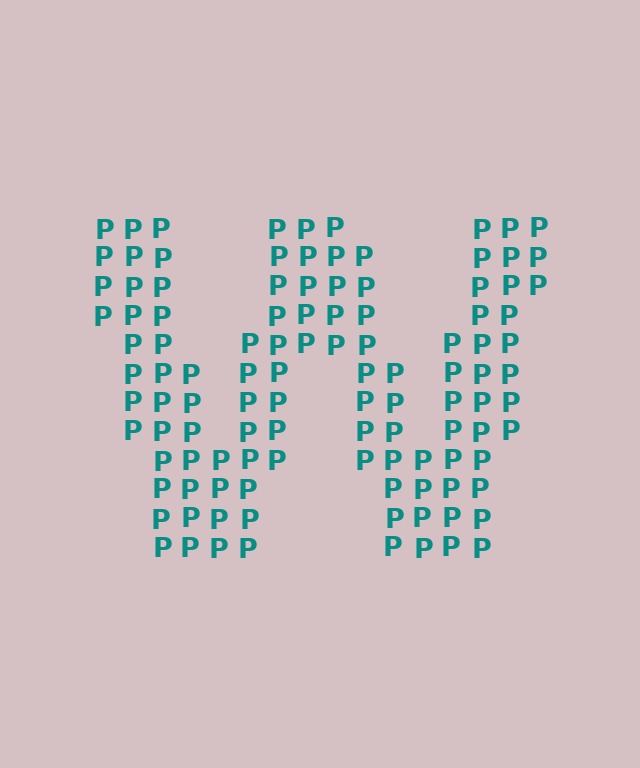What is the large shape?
The large shape is the letter W.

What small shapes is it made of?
It is made of small letter P's.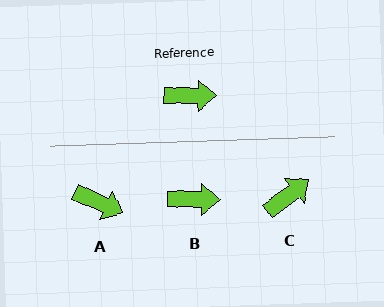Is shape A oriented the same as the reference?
No, it is off by about 22 degrees.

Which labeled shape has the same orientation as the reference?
B.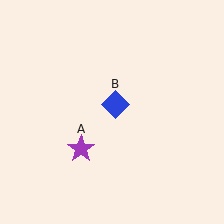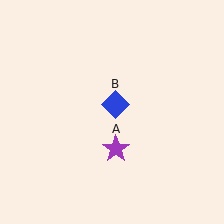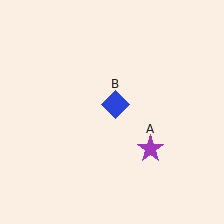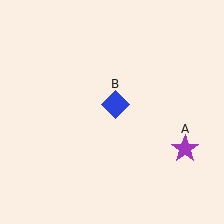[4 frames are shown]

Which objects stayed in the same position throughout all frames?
Blue diamond (object B) remained stationary.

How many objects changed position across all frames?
1 object changed position: purple star (object A).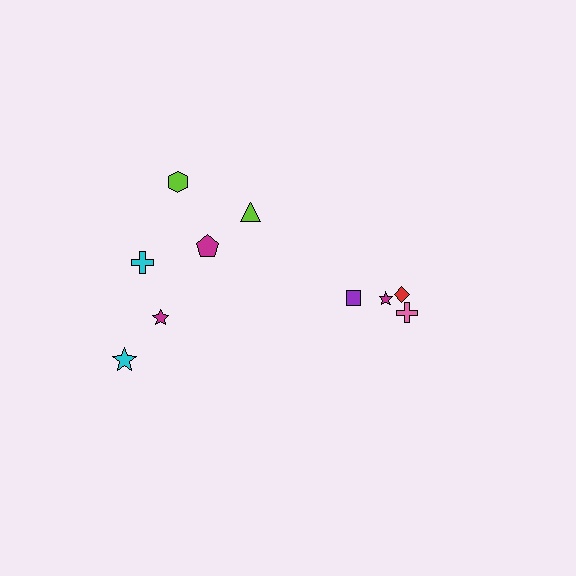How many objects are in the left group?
There are 6 objects.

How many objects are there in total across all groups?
There are 10 objects.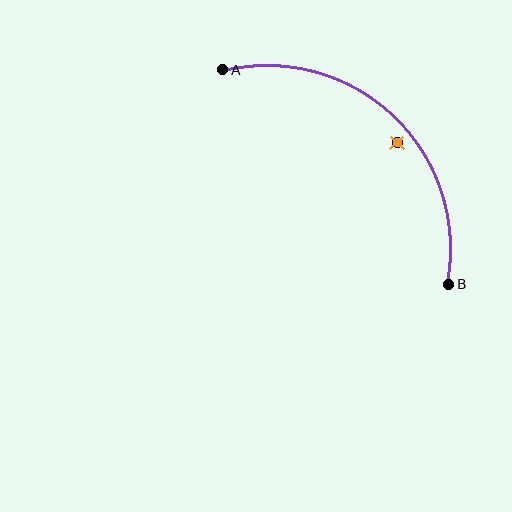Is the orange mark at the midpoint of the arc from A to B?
No — the orange mark does not lie on the arc at all. It sits slightly inside the curve.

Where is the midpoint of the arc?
The arc midpoint is the point on the curve farthest from the straight line joining A and B. It sits above and to the right of that line.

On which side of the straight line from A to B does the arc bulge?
The arc bulges above and to the right of the straight line connecting A and B.